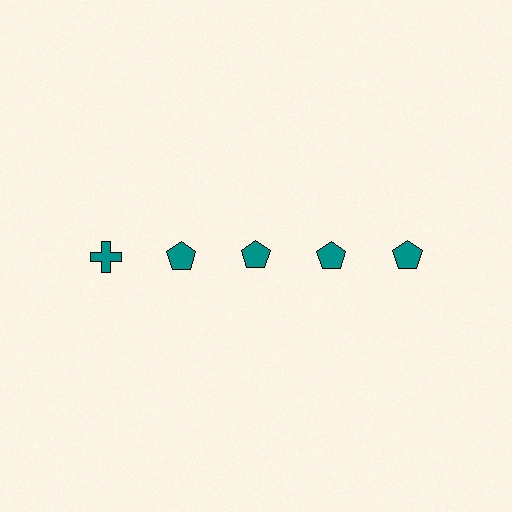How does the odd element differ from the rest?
It has a different shape: cross instead of pentagon.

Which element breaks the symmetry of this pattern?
The teal cross in the top row, leftmost column breaks the symmetry. All other shapes are teal pentagons.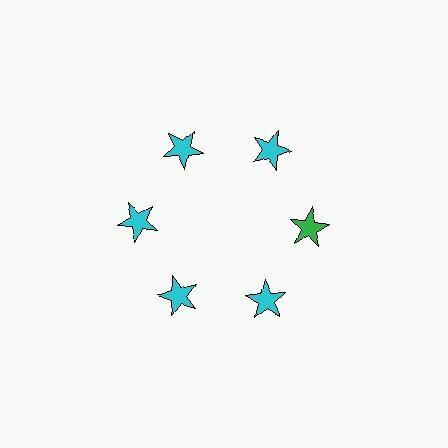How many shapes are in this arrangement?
There are 6 shapes arranged in a ring pattern.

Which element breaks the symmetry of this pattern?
The green star at roughly the 3 o'clock position breaks the symmetry. All other shapes are cyan stars.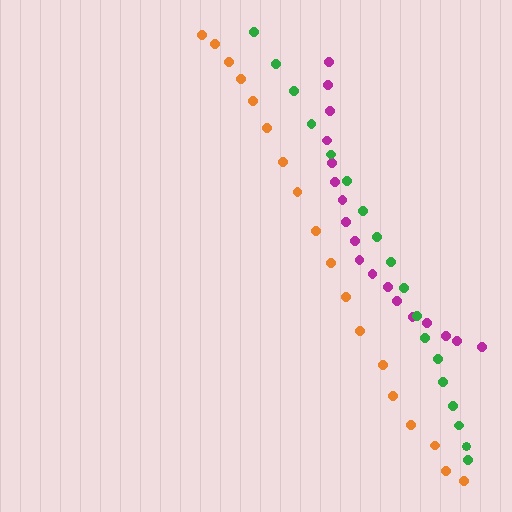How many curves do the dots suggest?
There are 3 distinct paths.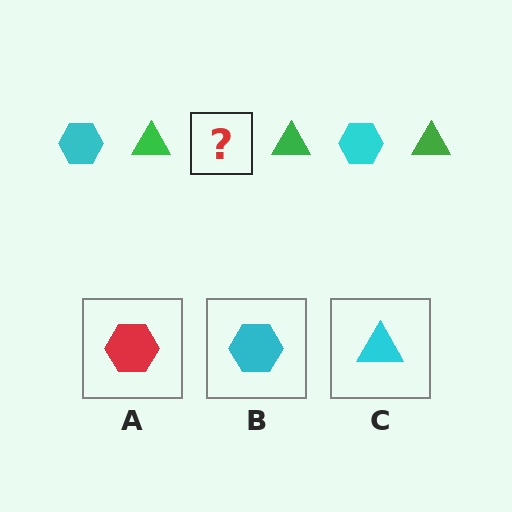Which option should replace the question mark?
Option B.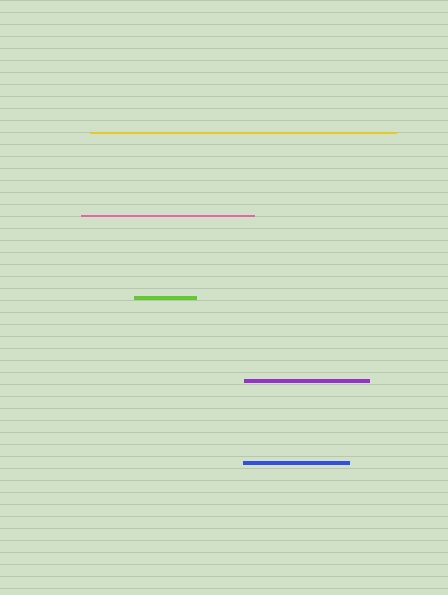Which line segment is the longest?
The yellow line is the longest at approximately 306 pixels.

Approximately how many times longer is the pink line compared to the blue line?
The pink line is approximately 1.6 times the length of the blue line.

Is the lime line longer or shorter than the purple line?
The purple line is longer than the lime line.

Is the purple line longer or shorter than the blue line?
The purple line is longer than the blue line.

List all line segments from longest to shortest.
From longest to shortest: yellow, pink, purple, blue, lime.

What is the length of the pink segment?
The pink segment is approximately 172 pixels long.